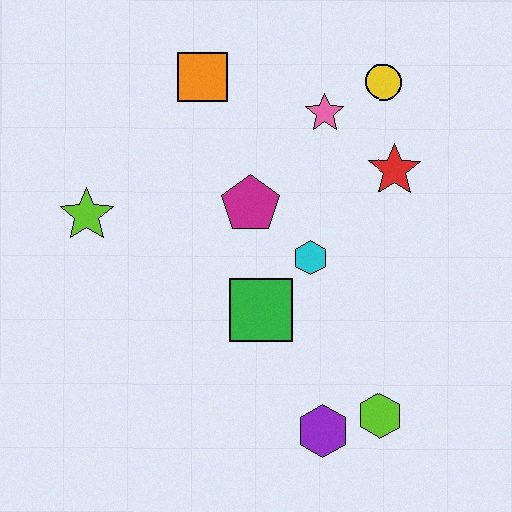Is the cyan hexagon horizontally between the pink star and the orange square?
Yes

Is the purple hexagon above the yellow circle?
No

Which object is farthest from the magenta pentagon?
The lime hexagon is farthest from the magenta pentagon.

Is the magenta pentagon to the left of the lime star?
No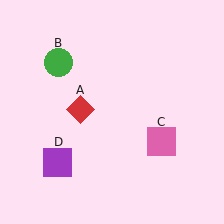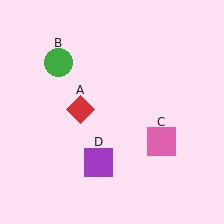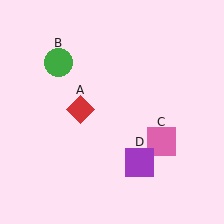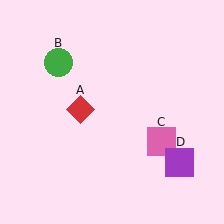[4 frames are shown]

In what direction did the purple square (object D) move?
The purple square (object D) moved right.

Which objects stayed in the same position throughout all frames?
Red diamond (object A) and green circle (object B) and pink square (object C) remained stationary.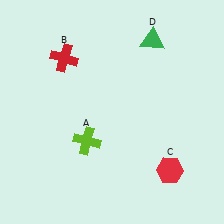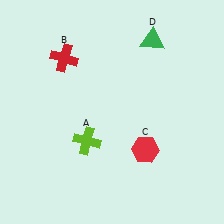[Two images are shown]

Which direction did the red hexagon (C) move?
The red hexagon (C) moved left.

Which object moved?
The red hexagon (C) moved left.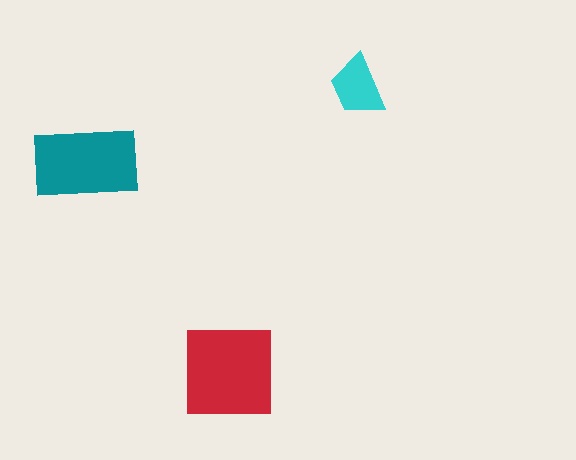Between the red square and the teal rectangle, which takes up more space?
The red square.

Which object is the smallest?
The cyan trapezoid.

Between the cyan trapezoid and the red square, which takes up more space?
The red square.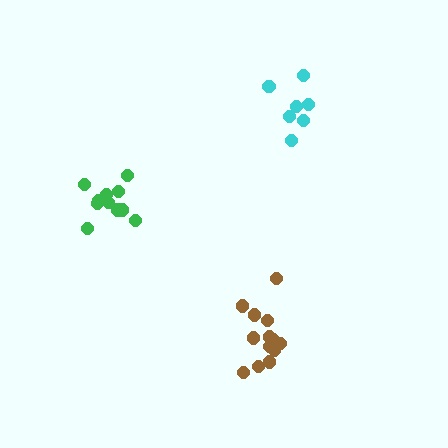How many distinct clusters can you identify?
There are 3 distinct clusters.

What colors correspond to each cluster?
The clusters are colored: cyan, green, brown.